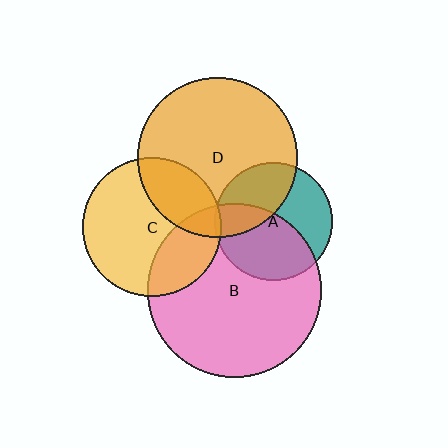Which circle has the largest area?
Circle B (pink).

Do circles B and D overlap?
Yes.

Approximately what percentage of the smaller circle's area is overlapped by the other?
Approximately 10%.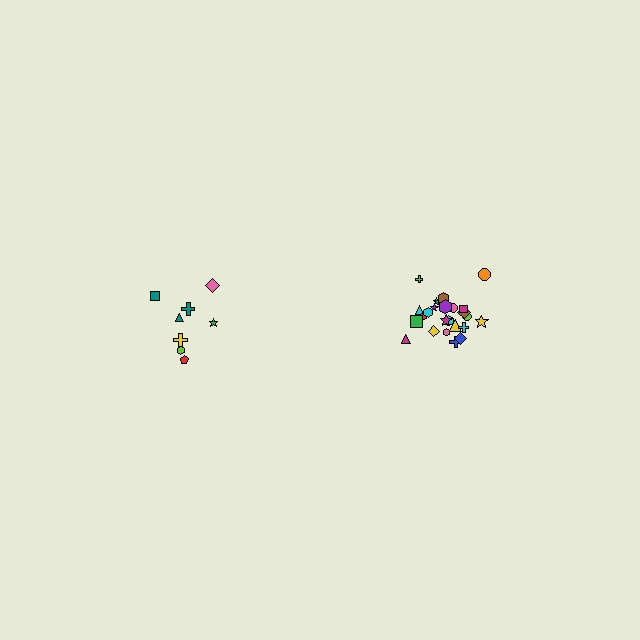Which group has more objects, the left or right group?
The right group.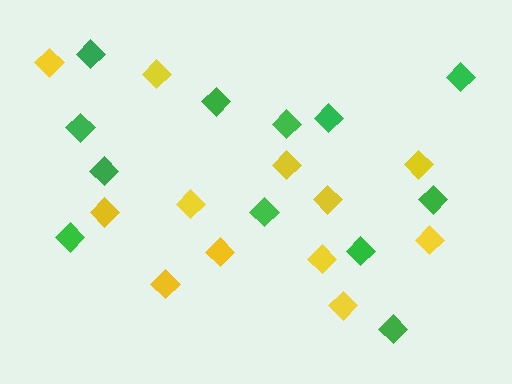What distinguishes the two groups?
There are 2 groups: one group of yellow diamonds (12) and one group of green diamonds (12).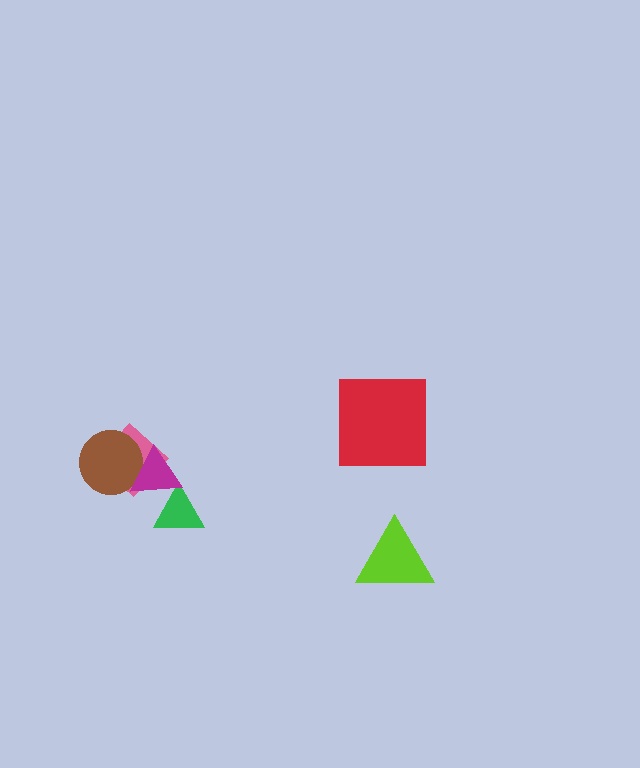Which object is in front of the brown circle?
The magenta triangle is in front of the brown circle.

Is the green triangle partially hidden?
Yes, it is partially covered by another shape.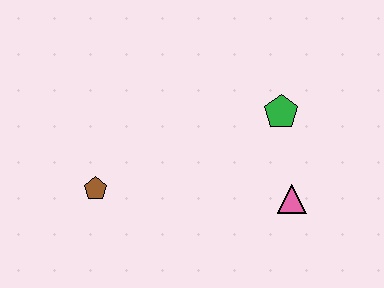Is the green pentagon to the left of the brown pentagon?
No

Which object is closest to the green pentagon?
The pink triangle is closest to the green pentagon.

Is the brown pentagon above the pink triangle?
Yes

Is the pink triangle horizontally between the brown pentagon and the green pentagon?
No